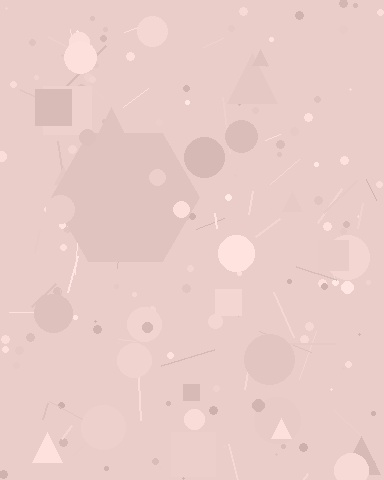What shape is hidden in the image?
A hexagon is hidden in the image.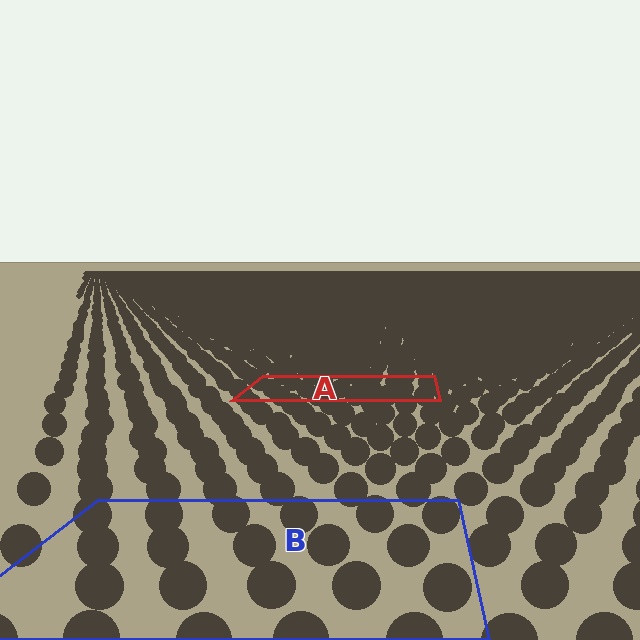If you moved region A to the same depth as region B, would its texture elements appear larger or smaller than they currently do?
They would appear larger. At a closer depth, the same texture elements are projected at a bigger on-screen size.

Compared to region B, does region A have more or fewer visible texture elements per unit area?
Region A has more texture elements per unit area — they are packed more densely because it is farther away.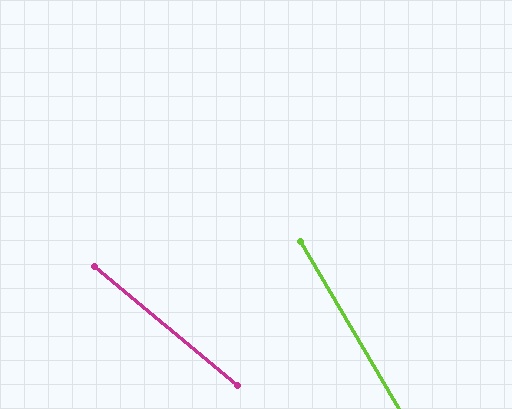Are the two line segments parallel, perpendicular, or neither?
Neither parallel nor perpendicular — they differ by about 20°.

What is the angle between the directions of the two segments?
Approximately 20 degrees.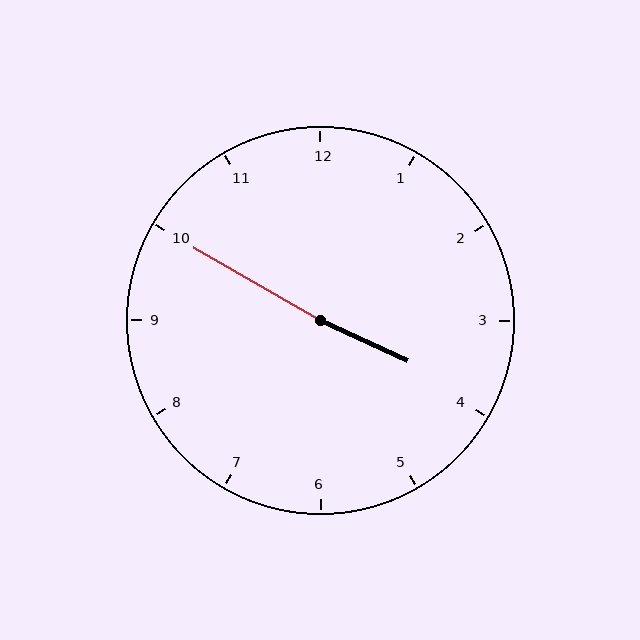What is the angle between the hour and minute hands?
Approximately 175 degrees.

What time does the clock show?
3:50.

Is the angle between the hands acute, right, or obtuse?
It is obtuse.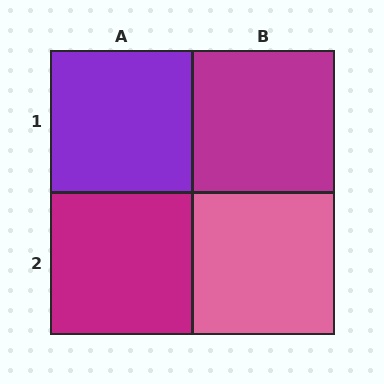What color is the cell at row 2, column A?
Magenta.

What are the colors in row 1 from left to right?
Purple, magenta.